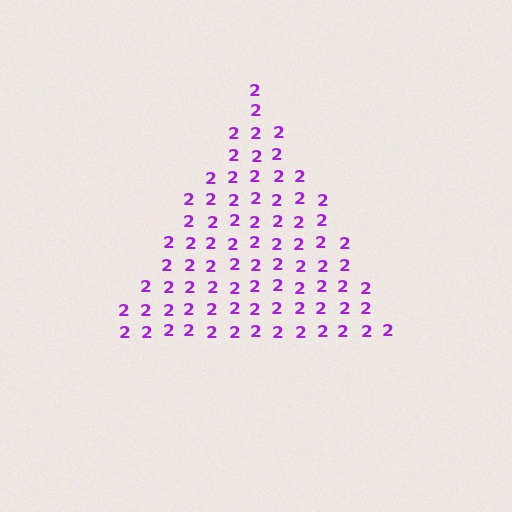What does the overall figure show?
The overall figure shows a triangle.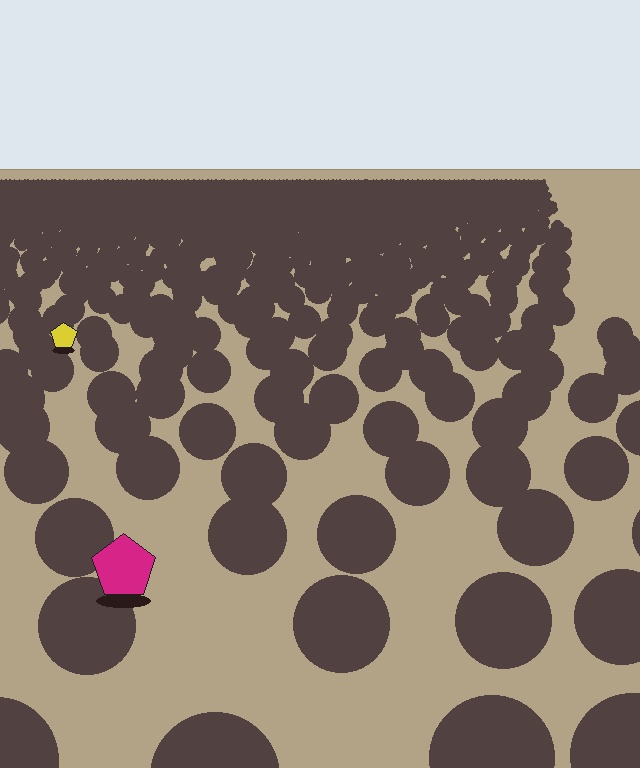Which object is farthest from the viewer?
The yellow pentagon is farthest from the viewer. It appears smaller and the ground texture around it is denser.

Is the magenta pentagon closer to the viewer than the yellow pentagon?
Yes. The magenta pentagon is closer — you can tell from the texture gradient: the ground texture is coarser near it.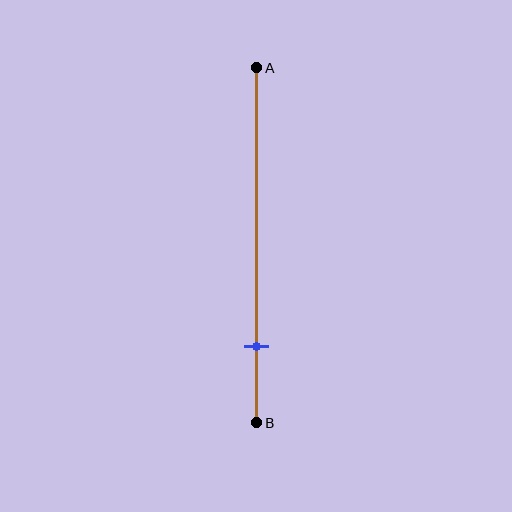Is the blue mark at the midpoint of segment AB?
No, the mark is at about 80% from A, not at the 50% midpoint.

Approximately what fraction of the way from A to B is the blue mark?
The blue mark is approximately 80% of the way from A to B.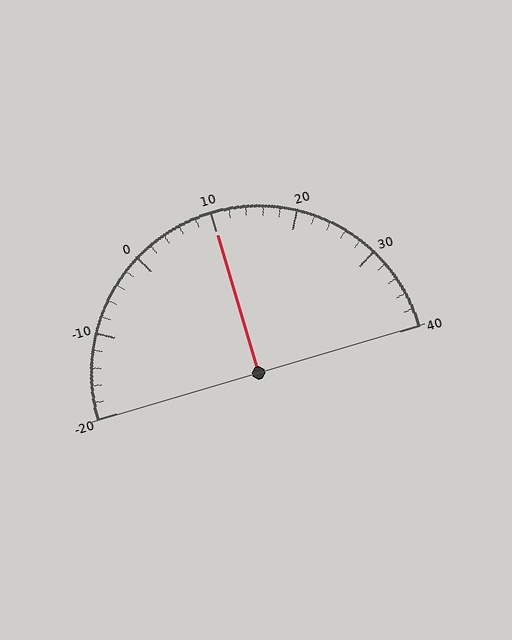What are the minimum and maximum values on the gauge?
The gauge ranges from -20 to 40.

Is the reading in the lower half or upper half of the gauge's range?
The reading is in the upper half of the range (-20 to 40).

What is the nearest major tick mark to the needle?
The nearest major tick mark is 10.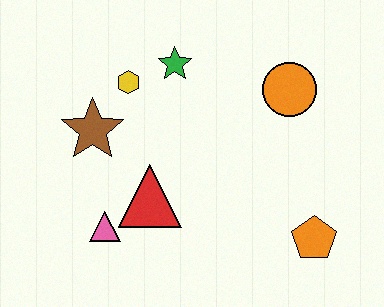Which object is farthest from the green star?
The orange pentagon is farthest from the green star.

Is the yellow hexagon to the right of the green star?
No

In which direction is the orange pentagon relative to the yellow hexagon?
The orange pentagon is to the right of the yellow hexagon.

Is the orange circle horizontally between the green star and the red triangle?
No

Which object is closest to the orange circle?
The green star is closest to the orange circle.